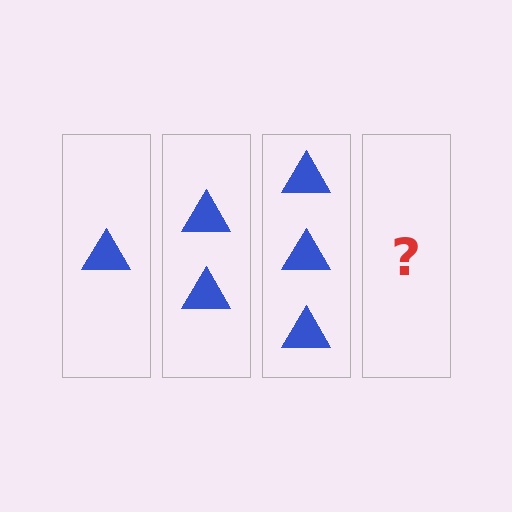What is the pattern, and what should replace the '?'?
The pattern is that each step adds one more triangle. The '?' should be 4 triangles.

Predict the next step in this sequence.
The next step is 4 triangles.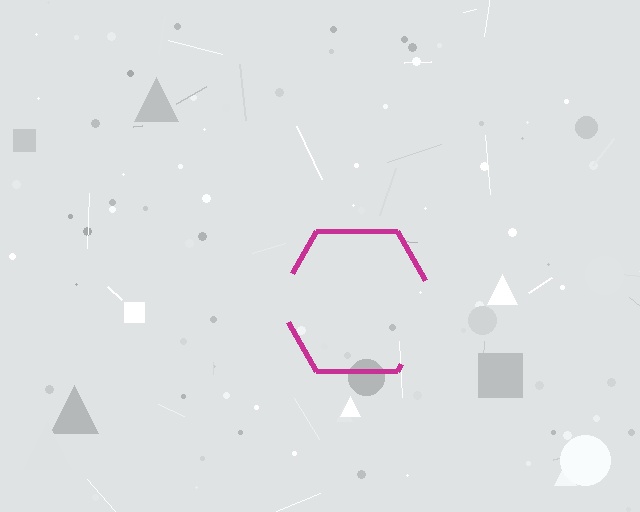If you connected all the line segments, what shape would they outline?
They would outline a hexagon.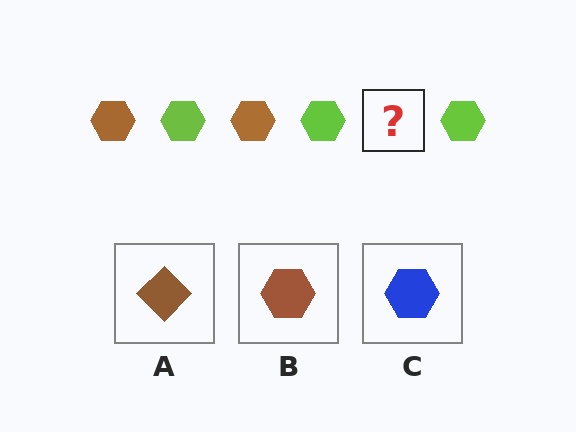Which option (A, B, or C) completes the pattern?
B.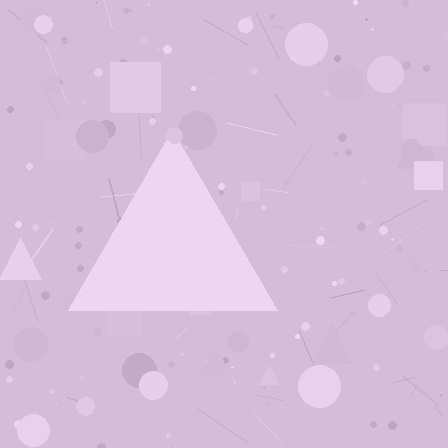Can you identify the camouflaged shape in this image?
The camouflaged shape is a triangle.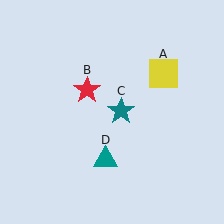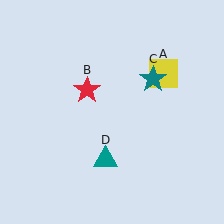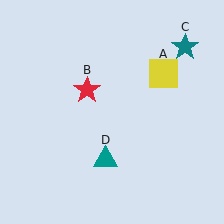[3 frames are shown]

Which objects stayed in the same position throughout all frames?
Yellow square (object A) and red star (object B) and teal triangle (object D) remained stationary.